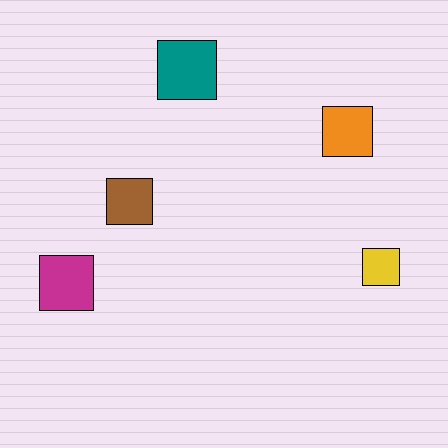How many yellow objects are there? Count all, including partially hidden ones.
There is 1 yellow object.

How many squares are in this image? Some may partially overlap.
There are 5 squares.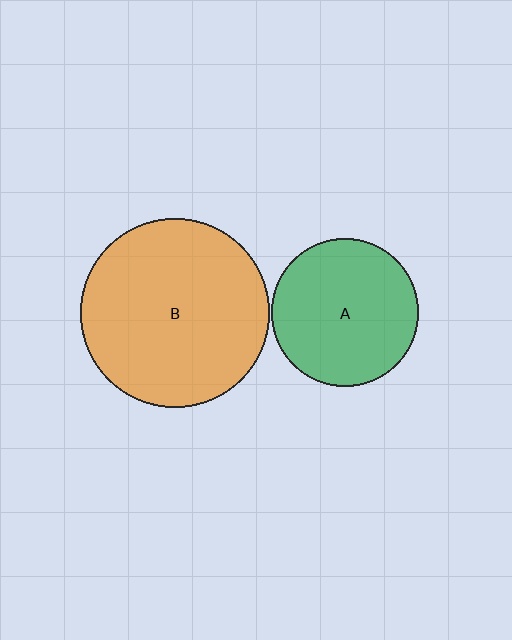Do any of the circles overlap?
No, none of the circles overlap.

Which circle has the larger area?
Circle B (orange).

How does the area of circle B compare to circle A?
Approximately 1.7 times.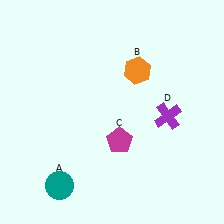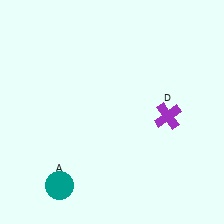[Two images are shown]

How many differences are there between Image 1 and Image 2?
There are 2 differences between the two images.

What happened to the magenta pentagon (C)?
The magenta pentagon (C) was removed in Image 2. It was in the bottom-right area of Image 1.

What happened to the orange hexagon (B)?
The orange hexagon (B) was removed in Image 2. It was in the top-right area of Image 1.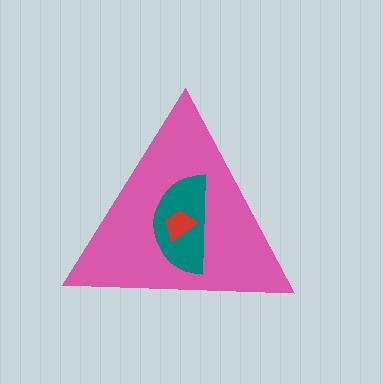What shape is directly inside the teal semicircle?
The red trapezoid.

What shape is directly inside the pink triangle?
The teal semicircle.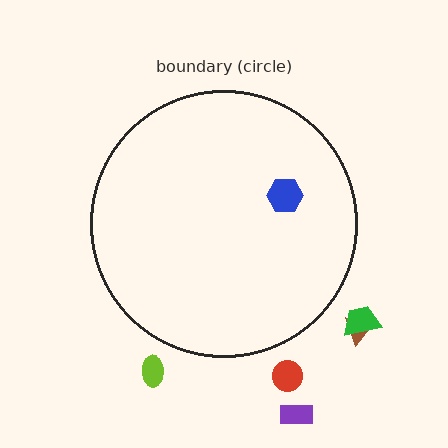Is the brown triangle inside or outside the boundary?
Outside.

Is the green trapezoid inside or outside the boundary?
Outside.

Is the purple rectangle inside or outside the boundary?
Outside.